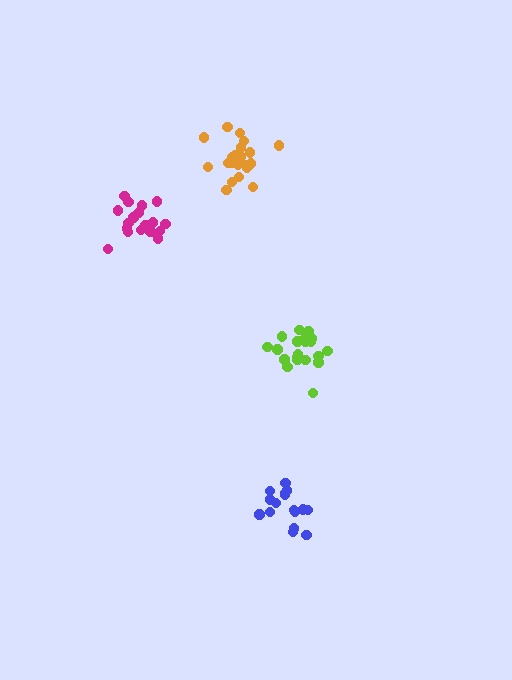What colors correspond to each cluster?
The clusters are colored: magenta, blue, lime, orange.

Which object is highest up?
The orange cluster is topmost.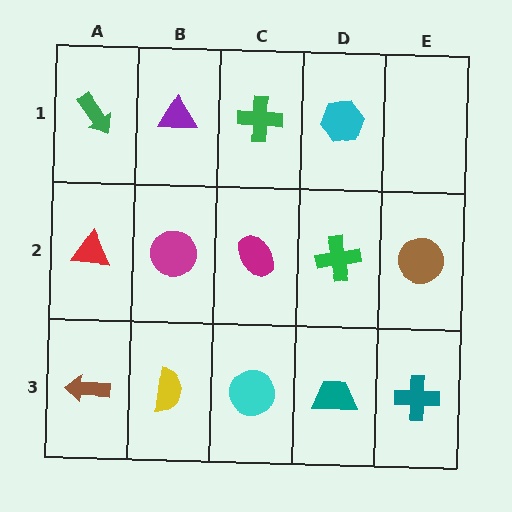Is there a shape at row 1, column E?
No, that cell is empty.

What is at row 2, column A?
A red triangle.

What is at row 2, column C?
A magenta ellipse.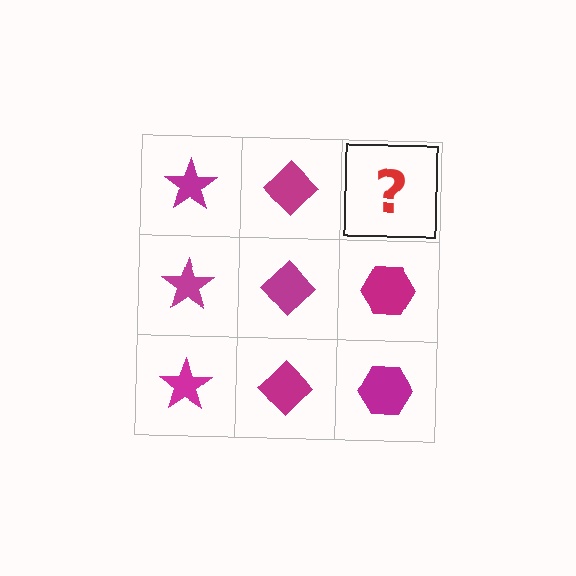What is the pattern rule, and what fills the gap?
The rule is that each column has a consistent shape. The gap should be filled with a magenta hexagon.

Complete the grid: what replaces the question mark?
The question mark should be replaced with a magenta hexagon.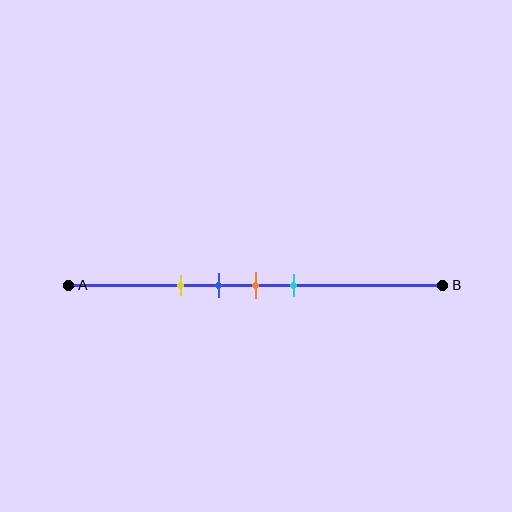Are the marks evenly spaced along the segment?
Yes, the marks are approximately evenly spaced.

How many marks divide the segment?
There are 4 marks dividing the segment.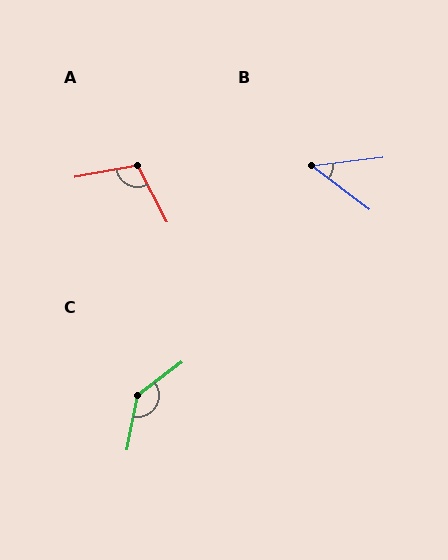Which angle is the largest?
C, at approximately 139 degrees.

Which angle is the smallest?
B, at approximately 44 degrees.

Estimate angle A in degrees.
Approximately 107 degrees.